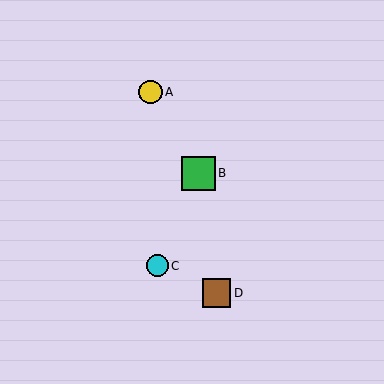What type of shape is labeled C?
Shape C is a cyan circle.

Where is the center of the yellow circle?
The center of the yellow circle is at (150, 92).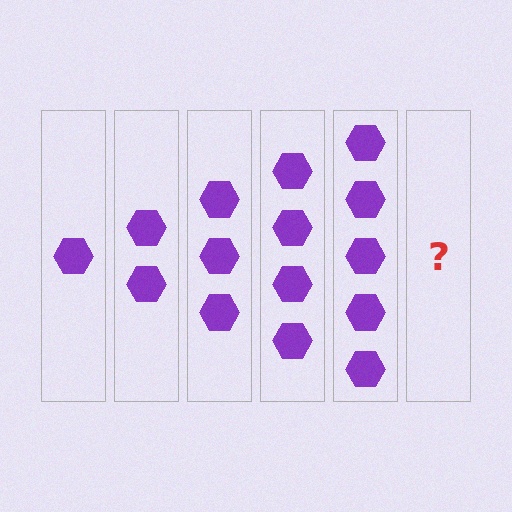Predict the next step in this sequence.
The next step is 6 hexagons.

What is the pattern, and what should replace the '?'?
The pattern is that each step adds one more hexagon. The '?' should be 6 hexagons.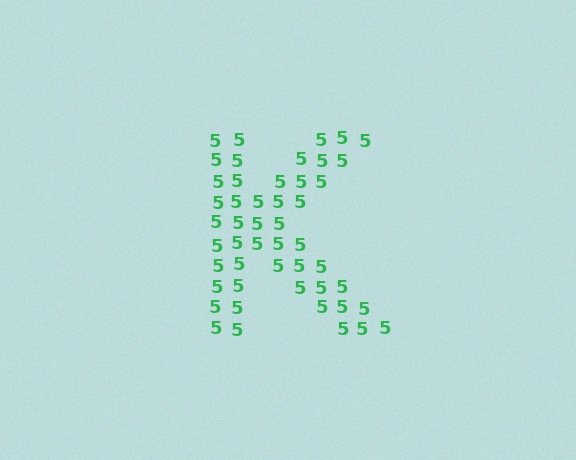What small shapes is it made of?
It is made of small digit 5's.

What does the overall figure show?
The overall figure shows the letter K.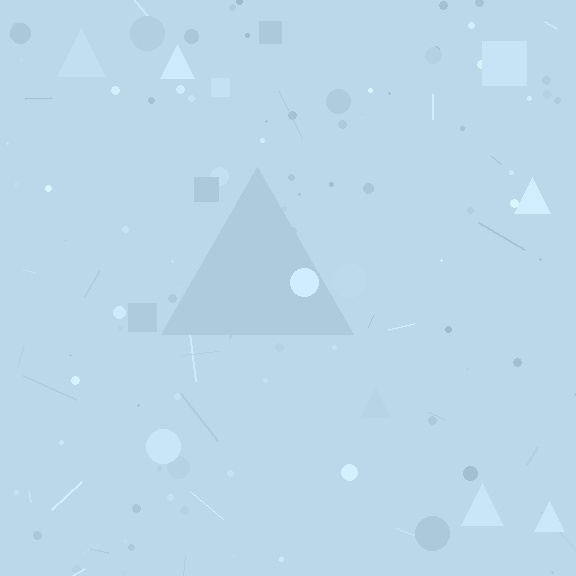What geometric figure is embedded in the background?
A triangle is embedded in the background.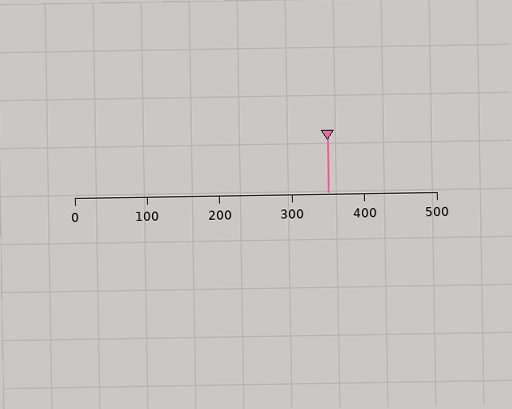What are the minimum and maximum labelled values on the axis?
The axis runs from 0 to 500.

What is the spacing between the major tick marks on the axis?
The major ticks are spaced 100 apart.